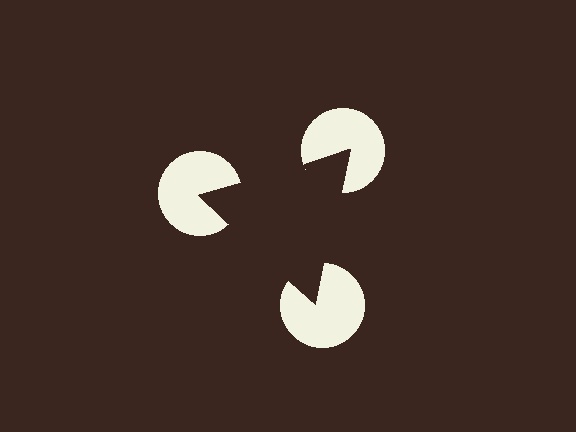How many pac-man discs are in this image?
There are 3 — one at each vertex of the illusory triangle.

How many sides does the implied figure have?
3 sides.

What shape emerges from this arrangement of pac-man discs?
An illusory triangle — its edges are inferred from the aligned wedge cuts in the pac-man discs, not physically drawn.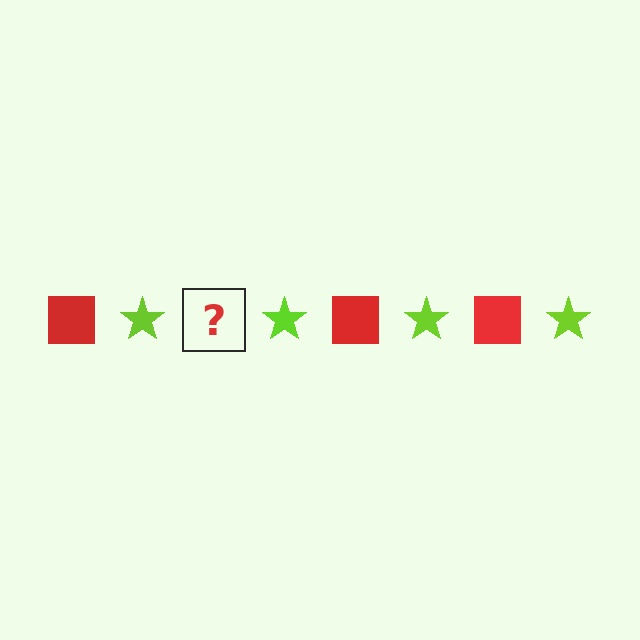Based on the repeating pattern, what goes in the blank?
The blank should be a red square.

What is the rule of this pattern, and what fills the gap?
The rule is that the pattern alternates between red square and lime star. The gap should be filled with a red square.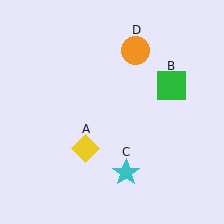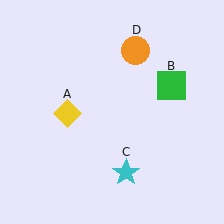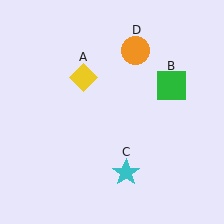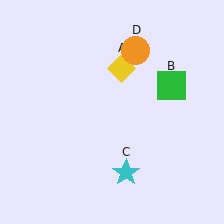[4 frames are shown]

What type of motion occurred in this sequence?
The yellow diamond (object A) rotated clockwise around the center of the scene.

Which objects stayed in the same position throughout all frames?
Green square (object B) and cyan star (object C) and orange circle (object D) remained stationary.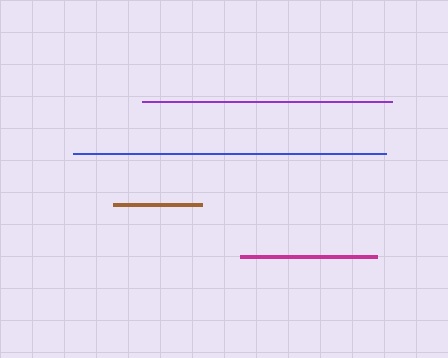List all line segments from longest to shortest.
From longest to shortest: blue, purple, magenta, brown.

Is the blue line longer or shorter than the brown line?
The blue line is longer than the brown line.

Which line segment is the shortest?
The brown line is the shortest at approximately 89 pixels.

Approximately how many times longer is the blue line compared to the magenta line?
The blue line is approximately 2.3 times the length of the magenta line.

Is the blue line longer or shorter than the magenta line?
The blue line is longer than the magenta line.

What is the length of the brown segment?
The brown segment is approximately 89 pixels long.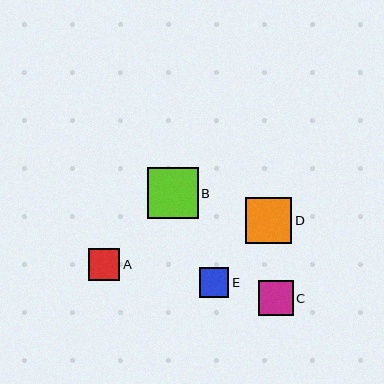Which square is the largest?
Square B is the largest with a size of approximately 51 pixels.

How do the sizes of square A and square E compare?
Square A and square E are approximately the same size.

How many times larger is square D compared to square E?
Square D is approximately 1.5 times the size of square E.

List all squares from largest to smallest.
From largest to smallest: B, D, C, A, E.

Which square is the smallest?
Square E is the smallest with a size of approximately 30 pixels.